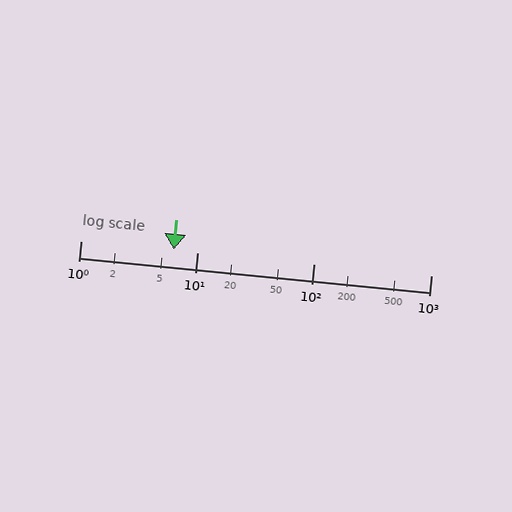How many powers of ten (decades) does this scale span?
The scale spans 3 decades, from 1 to 1000.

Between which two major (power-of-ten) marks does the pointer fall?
The pointer is between 1 and 10.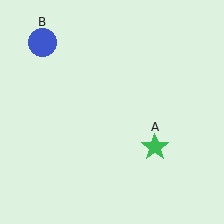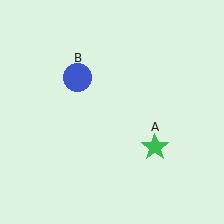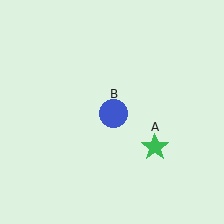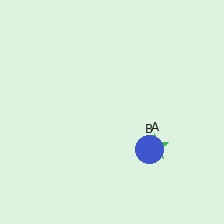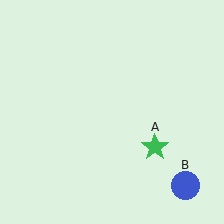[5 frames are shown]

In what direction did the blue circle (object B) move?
The blue circle (object B) moved down and to the right.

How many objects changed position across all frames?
1 object changed position: blue circle (object B).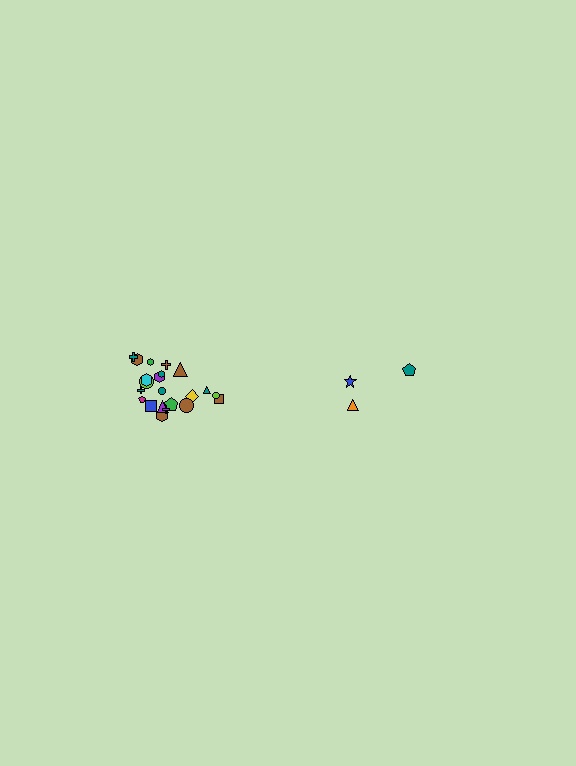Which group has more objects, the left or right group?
The left group.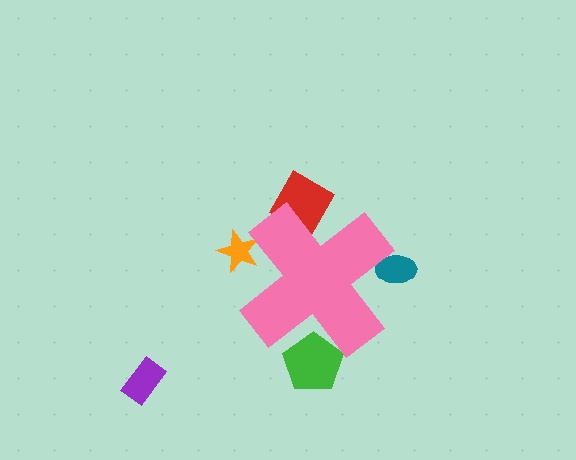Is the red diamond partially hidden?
Yes, the red diamond is partially hidden behind the pink cross.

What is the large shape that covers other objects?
A pink cross.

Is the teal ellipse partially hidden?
Yes, the teal ellipse is partially hidden behind the pink cross.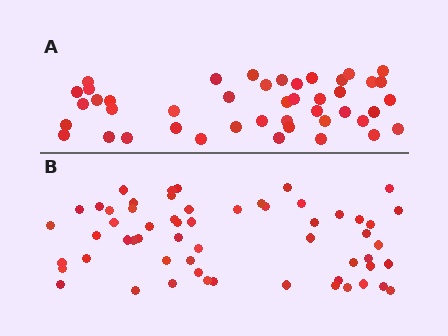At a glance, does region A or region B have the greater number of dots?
Region B (the bottom region) has more dots.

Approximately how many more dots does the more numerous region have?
Region B has approximately 15 more dots than region A.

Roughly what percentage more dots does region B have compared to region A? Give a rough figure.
About 30% more.